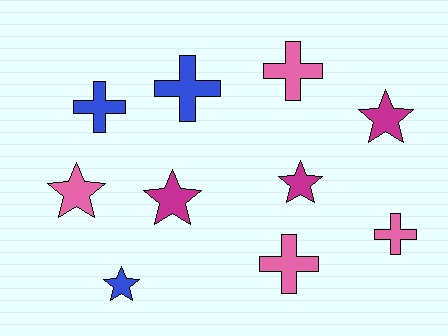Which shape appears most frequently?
Cross, with 5 objects.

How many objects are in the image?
There are 10 objects.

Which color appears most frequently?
Pink, with 4 objects.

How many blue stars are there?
There is 1 blue star.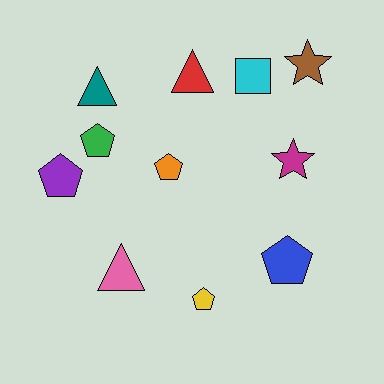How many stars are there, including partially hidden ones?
There are 2 stars.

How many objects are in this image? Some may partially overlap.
There are 11 objects.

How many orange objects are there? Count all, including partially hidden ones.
There is 1 orange object.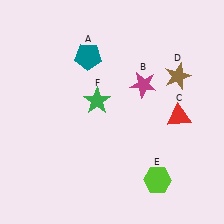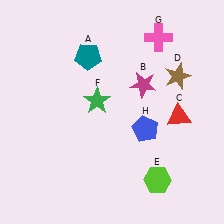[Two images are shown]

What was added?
A pink cross (G), a blue pentagon (H) were added in Image 2.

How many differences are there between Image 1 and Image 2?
There are 2 differences between the two images.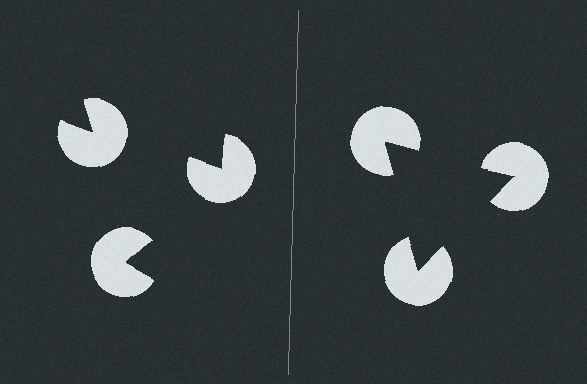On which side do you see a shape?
An illusory triangle appears on the right side. On the left side the wedge cuts are rotated, so no coherent shape forms.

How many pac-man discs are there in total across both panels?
6 — 3 on each side.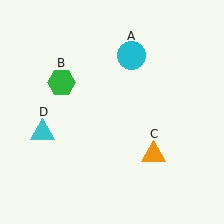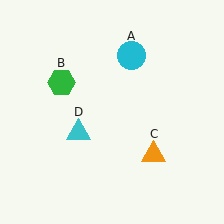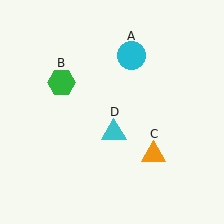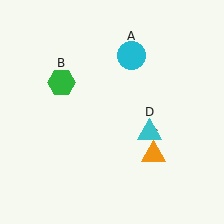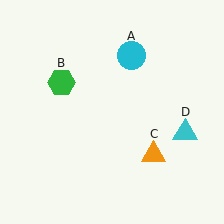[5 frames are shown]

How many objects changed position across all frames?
1 object changed position: cyan triangle (object D).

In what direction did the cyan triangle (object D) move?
The cyan triangle (object D) moved right.